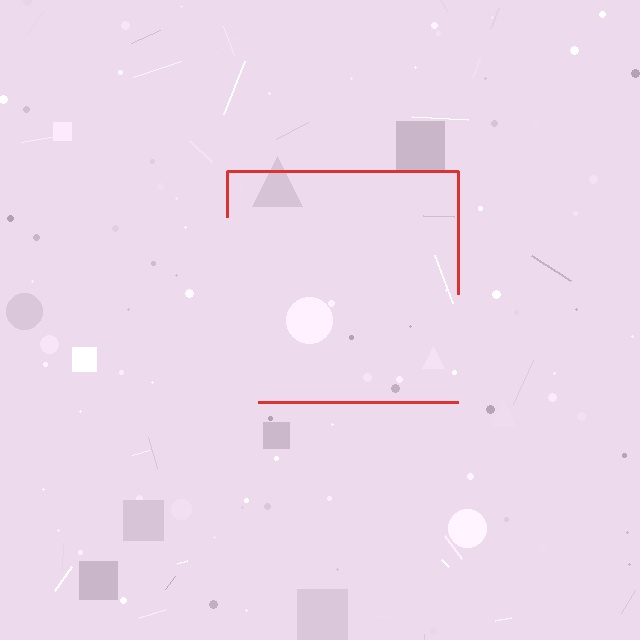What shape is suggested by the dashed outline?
The dashed outline suggests a square.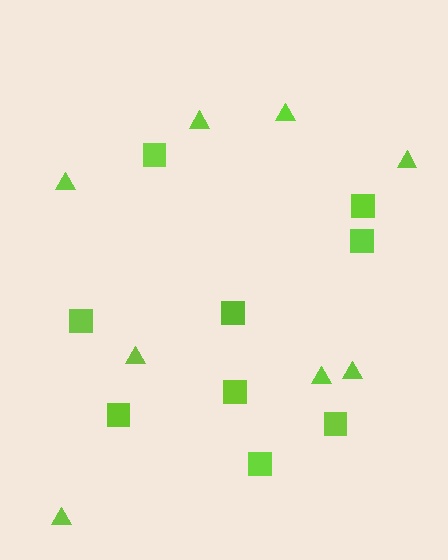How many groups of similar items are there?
There are 2 groups: one group of triangles (8) and one group of squares (9).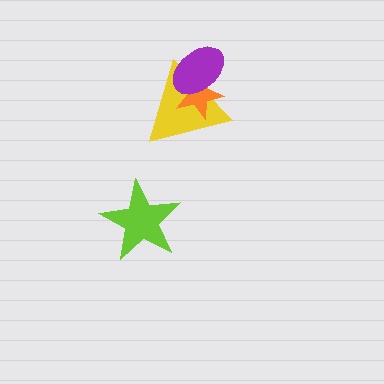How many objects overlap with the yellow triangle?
2 objects overlap with the yellow triangle.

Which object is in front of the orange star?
The purple ellipse is in front of the orange star.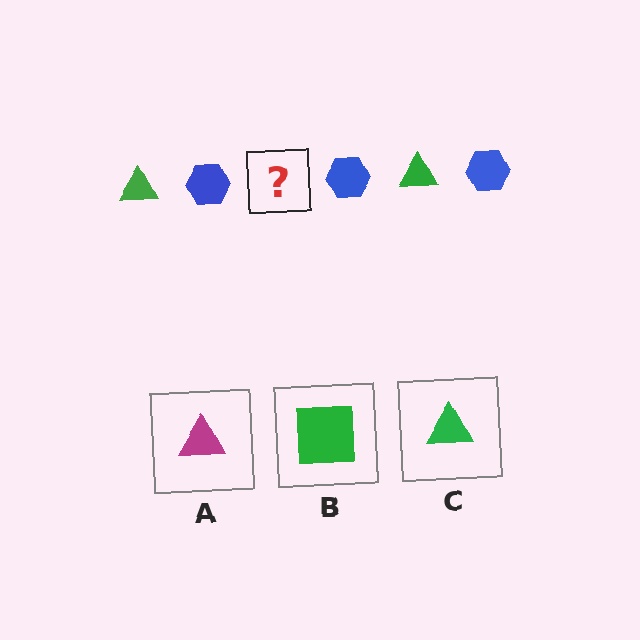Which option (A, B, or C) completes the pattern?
C.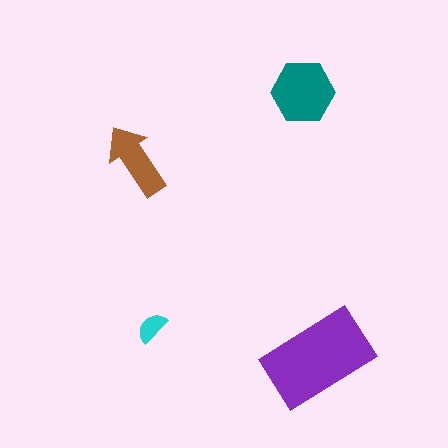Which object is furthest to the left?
The brown arrow is leftmost.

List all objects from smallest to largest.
The cyan semicircle, the brown arrow, the teal hexagon, the purple rectangle.